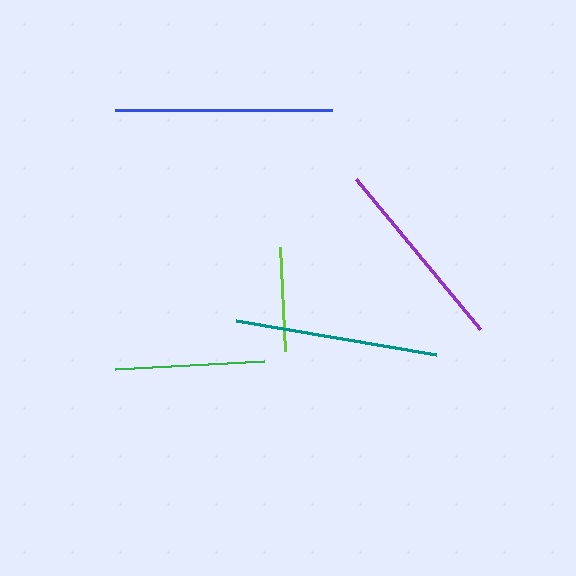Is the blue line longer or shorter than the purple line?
The blue line is longer than the purple line.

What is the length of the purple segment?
The purple segment is approximately 195 pixels long.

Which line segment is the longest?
The blue line is the longest at approximately 218 pixels.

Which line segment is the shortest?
The lime line is the shortest at approximately 104 pixels.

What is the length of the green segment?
The green segment is approximately 150 pixels long.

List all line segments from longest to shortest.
From longest to shortest: blue, teal, purple, green, lime.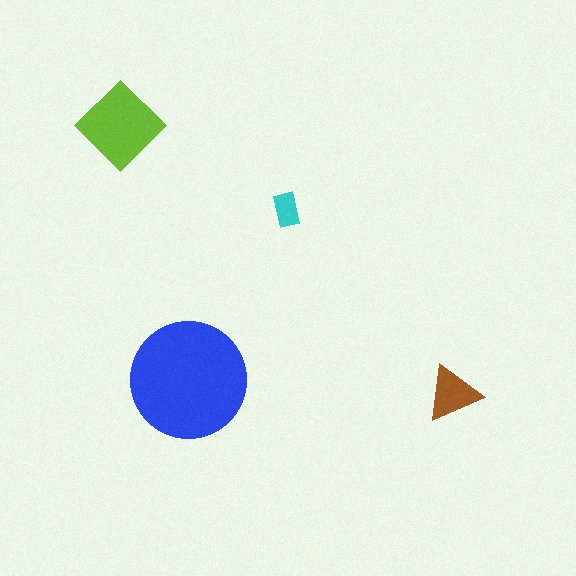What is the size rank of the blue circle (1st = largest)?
1st.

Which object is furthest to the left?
The lime diamond is leftmost.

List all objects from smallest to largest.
The cyan rectangle, the brown triangle, the lime diamond, the blue circle.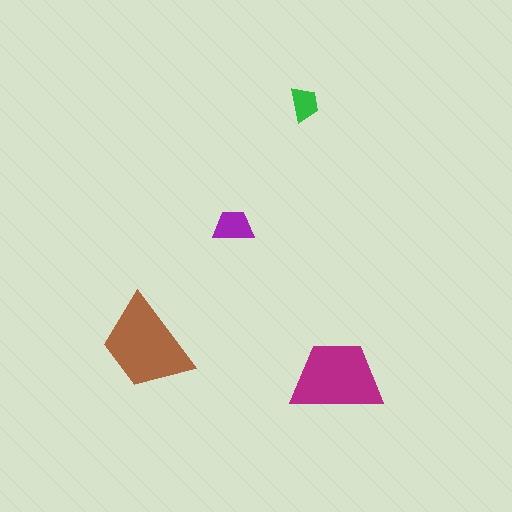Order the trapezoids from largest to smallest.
the brown one, the magenta one, the purple one, the green one.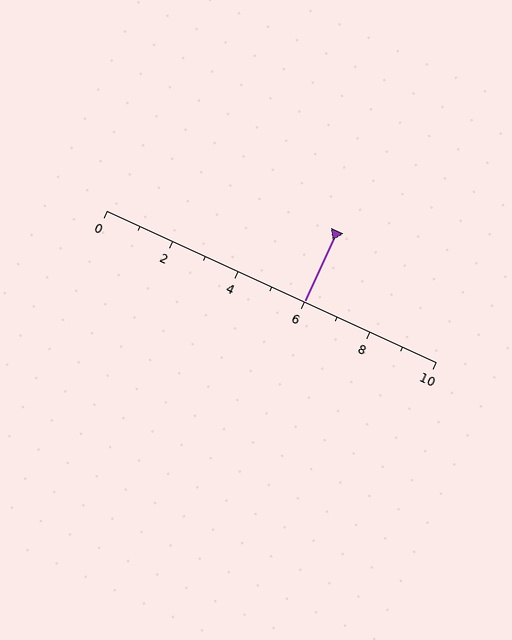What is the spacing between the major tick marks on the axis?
The major ticks are spaced 2 apart.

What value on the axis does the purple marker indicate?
The marker indicates approximately 6.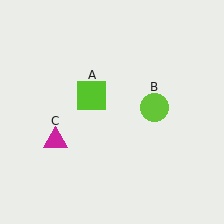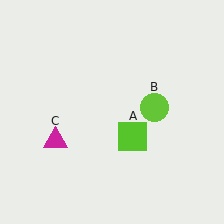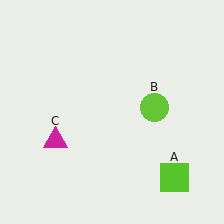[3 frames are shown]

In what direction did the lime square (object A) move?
The lime square (object A) moved down and to the right.